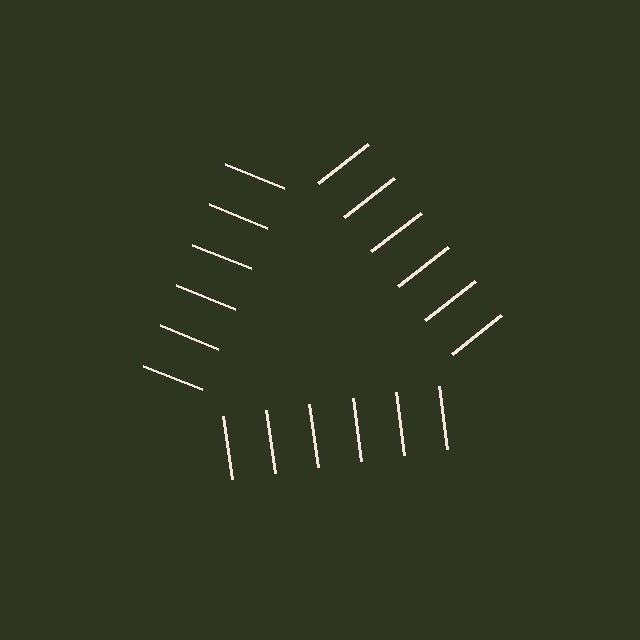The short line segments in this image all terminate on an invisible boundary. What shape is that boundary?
An illusory triangle — the line segments terminate on its edges but no continuous stroke is drawn.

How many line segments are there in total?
18 — 6 along each of the 3 edges.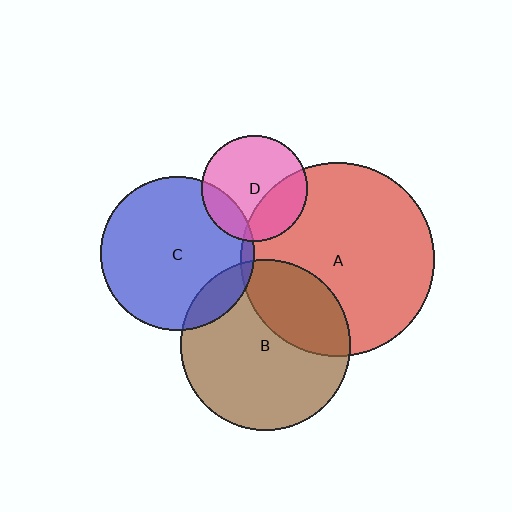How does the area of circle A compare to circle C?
Approximately 1.6 times.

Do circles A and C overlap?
Yes.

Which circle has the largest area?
Circle A (red).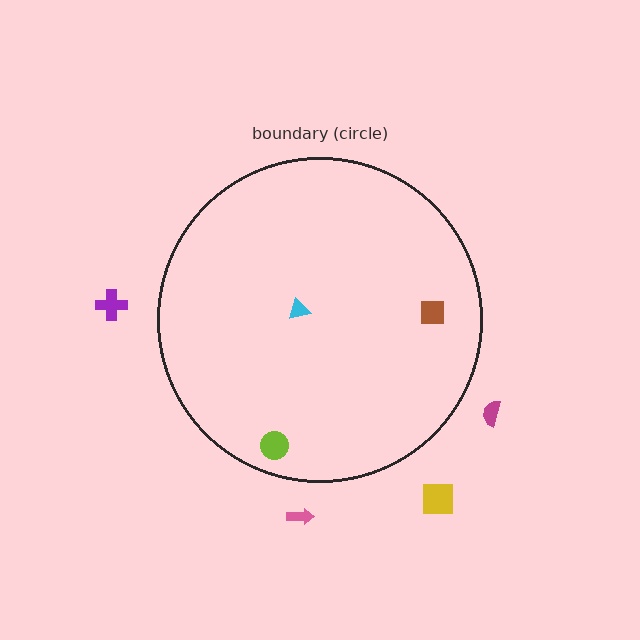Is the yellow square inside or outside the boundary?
Outside.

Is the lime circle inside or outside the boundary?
Inside.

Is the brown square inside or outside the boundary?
Inside.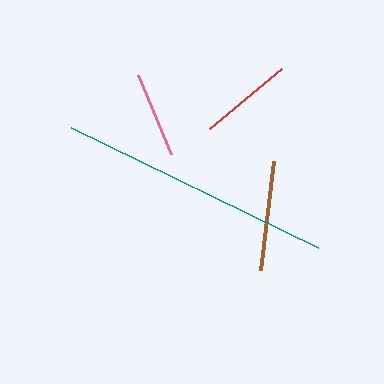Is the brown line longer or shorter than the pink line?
The brown line is longer than the pink line.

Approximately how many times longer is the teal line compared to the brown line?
The teal line is approximately 2.5 times the length of the brown line.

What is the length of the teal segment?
The teal segment is approximately 275 pixels long.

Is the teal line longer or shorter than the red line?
The teal line is longer than the red line.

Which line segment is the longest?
The teal line is the longest at approximately 275 pixels.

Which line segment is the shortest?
The pink line is the shortest at approximately 86 pixels.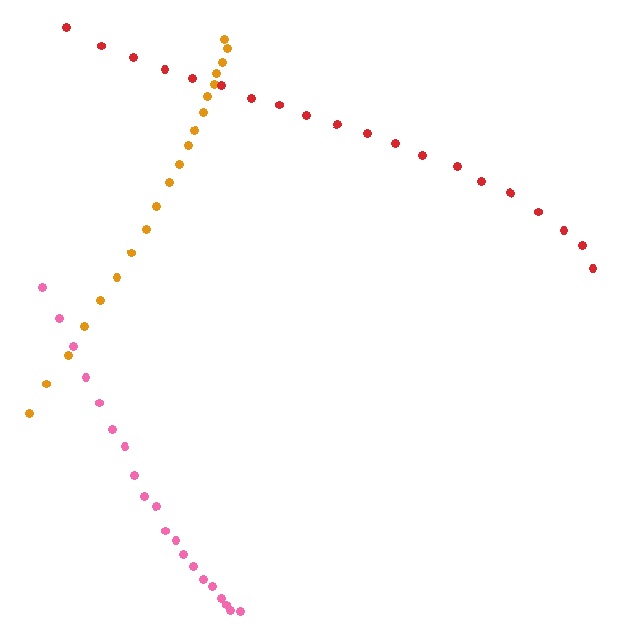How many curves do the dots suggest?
There are 3 distinct paths.